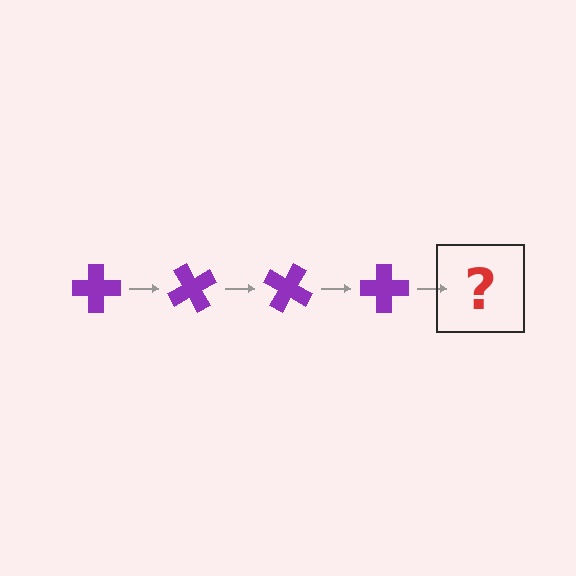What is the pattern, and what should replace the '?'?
The pattern is that the cross rotates 60 degrees each step. The '?' should be a purple cross rotated 240 degrees.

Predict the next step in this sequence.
The next step is a purple cross rotated 240 degrees.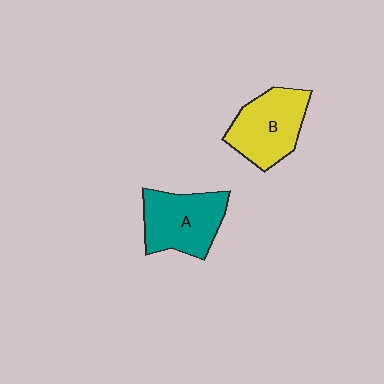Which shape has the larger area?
Shape A (teal).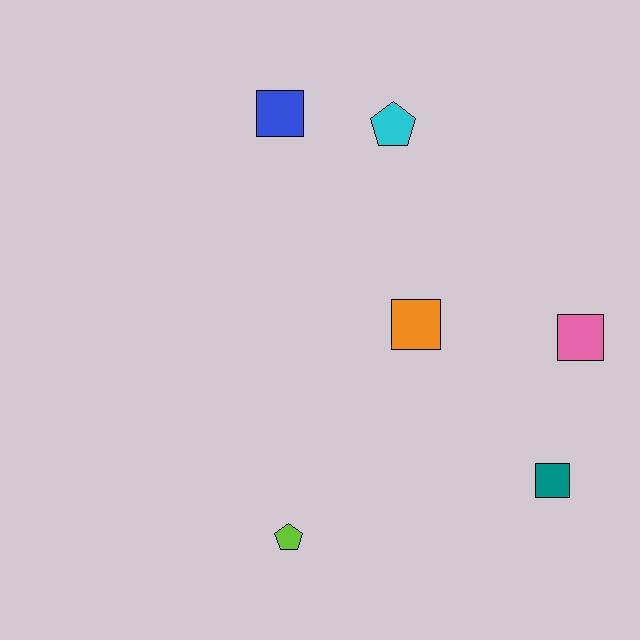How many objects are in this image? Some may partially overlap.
There are 6 objects.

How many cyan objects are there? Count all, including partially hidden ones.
There is 1 cyan object.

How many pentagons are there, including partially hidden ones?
There are 2 pentagons.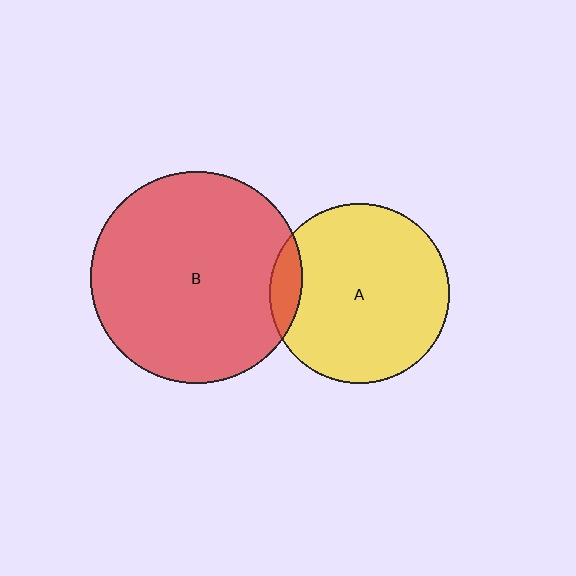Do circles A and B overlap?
Yes.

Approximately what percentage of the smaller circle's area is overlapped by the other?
Approximately 10%.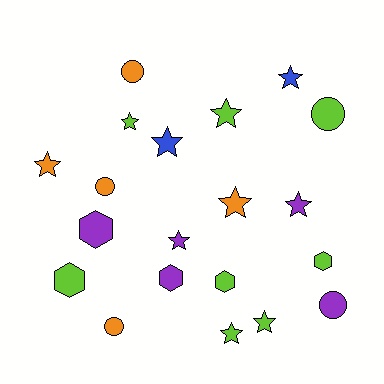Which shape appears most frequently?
Star, with 10 objects.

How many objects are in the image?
There are 20 objects.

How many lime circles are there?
There is 1 lime circle.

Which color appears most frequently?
Lime, with 8 objects.